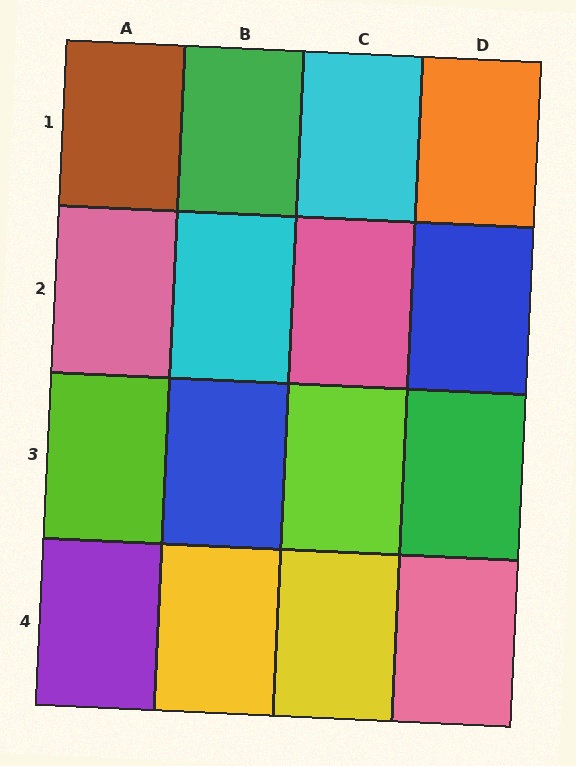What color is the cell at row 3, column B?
Blue.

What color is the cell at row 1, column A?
Brown.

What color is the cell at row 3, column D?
Green.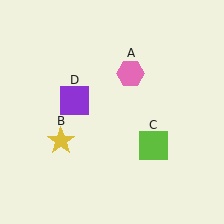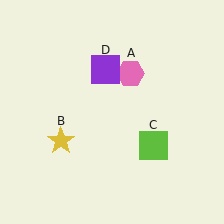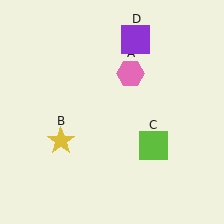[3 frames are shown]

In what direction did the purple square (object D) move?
The purple square (object D) moved up and to the right.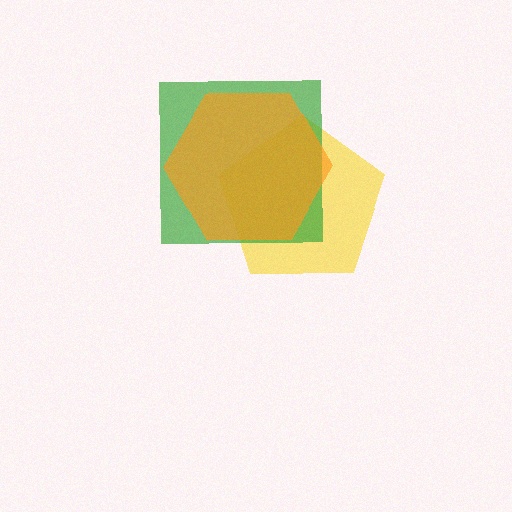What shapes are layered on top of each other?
The layered shapes are: a yellow pentagon, a green square, an orange hexagon.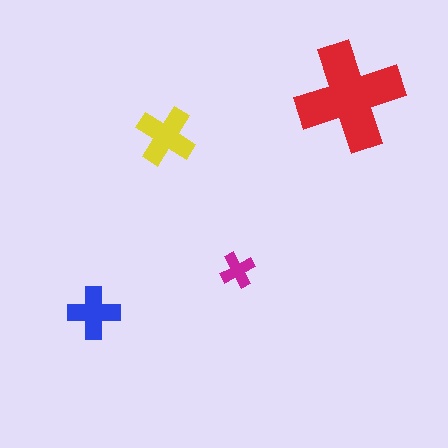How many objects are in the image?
There are 4 objects in the image.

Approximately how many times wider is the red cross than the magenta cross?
About 3 times wider.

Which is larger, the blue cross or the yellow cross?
The yellow one.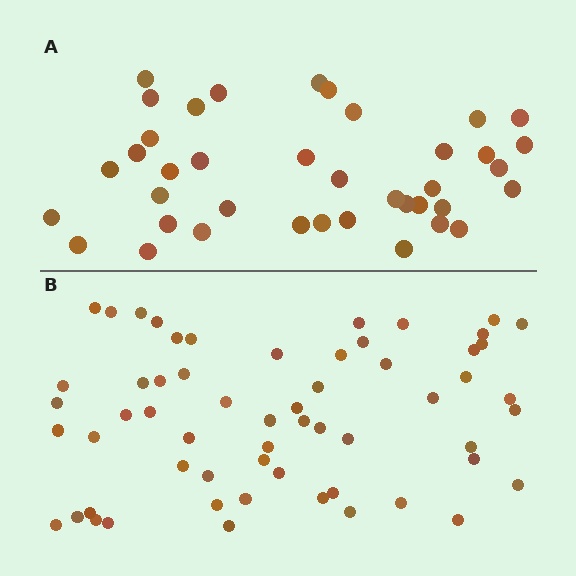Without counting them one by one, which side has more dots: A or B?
Region B (the bottom region) has more dots.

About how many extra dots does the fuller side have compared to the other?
Region B has approximately 20 more dots than region A.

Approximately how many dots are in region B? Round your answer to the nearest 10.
About 60 dots. (The exact count is 59, which rounds to 60.)